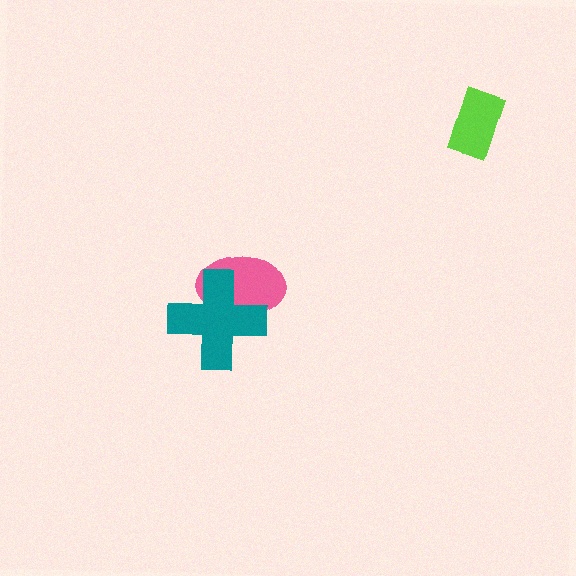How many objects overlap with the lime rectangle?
0 objects overlap with the lime rectangle.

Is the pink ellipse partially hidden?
Yes, it is partially covered by another shape.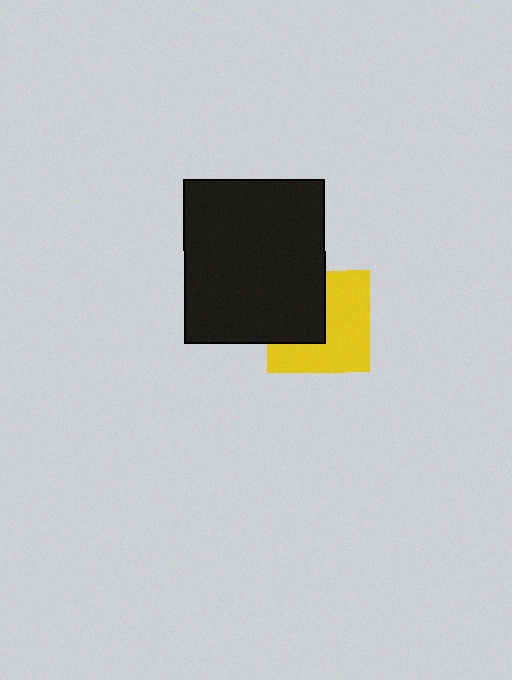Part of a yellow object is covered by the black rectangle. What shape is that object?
It is a square.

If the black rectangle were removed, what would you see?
You would see the complete yellow square.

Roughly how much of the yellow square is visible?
About half of it is visible (roughly 60%).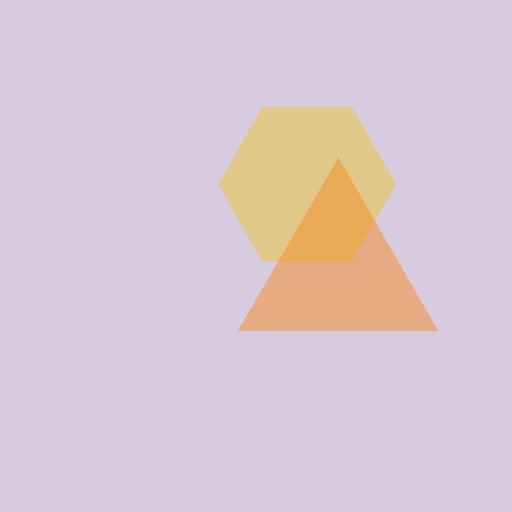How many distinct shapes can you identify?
There are 2 distinct shapes: a yellow hexagon, an orange triangle.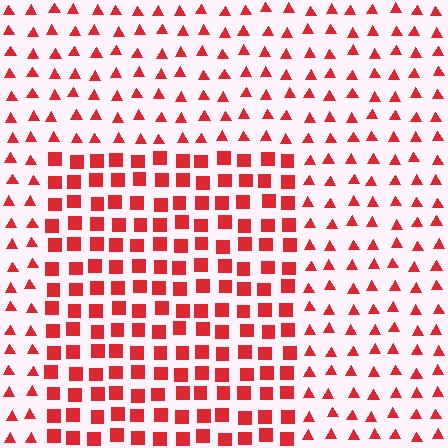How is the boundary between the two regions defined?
The boundary is defined by a change in element shape: squares inside vs. triangles outside. All elements share the same color and spacing.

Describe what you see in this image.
The image is filled with small red elements arranged in a uniform grid. A rectangle-shaped region contains squares, while the surrounding area contains triangles. The boundary is defined purely by the change in element shape.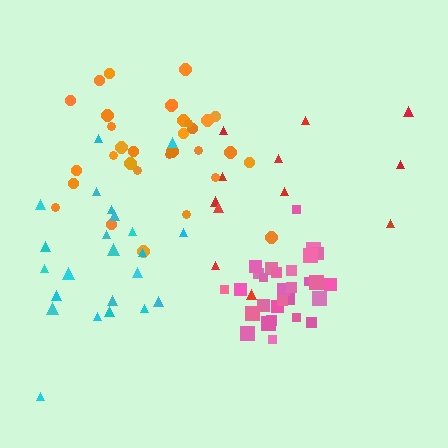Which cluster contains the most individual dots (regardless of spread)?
Orange (32).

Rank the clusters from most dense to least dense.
pink, orange, cyan, red.